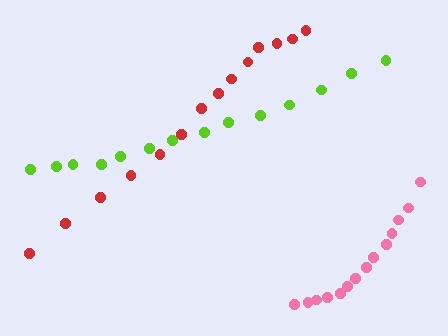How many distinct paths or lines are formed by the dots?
There are 3 distinct paths.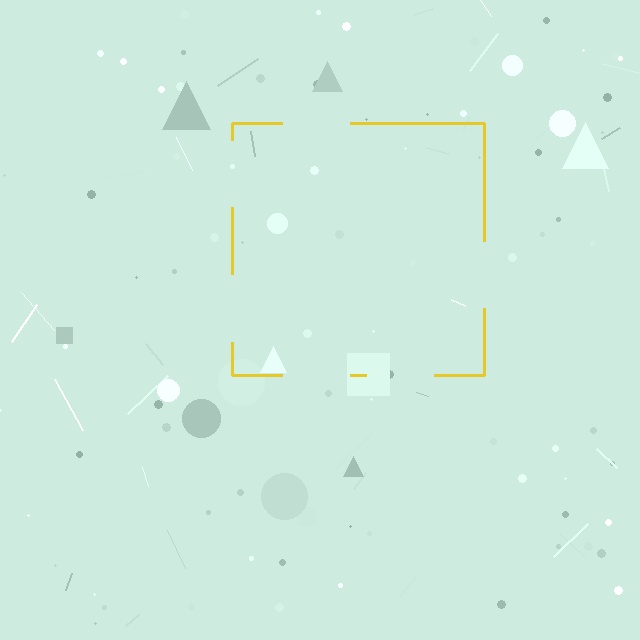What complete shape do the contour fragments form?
The contour fragments form a square.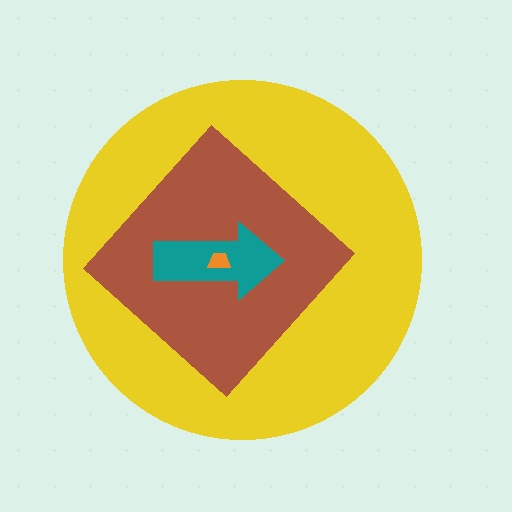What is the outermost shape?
The yellow circle.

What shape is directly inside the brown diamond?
The teal arrow.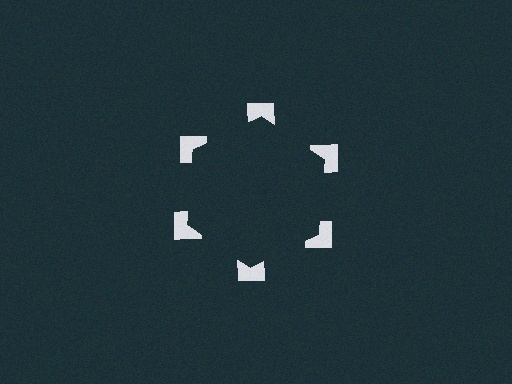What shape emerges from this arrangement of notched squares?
An illusory hexagon — its edges are inferred from the aligned wedge cuts in the notched squares, not physically drawn.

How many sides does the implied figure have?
6 sides.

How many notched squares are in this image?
There are 6 — one at each vertex of the illusory hexagon.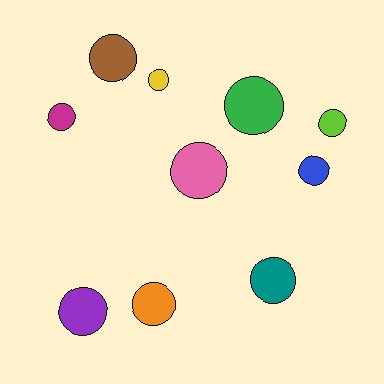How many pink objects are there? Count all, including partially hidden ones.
There is 1 pink object.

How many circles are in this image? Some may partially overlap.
There are 10 circles.